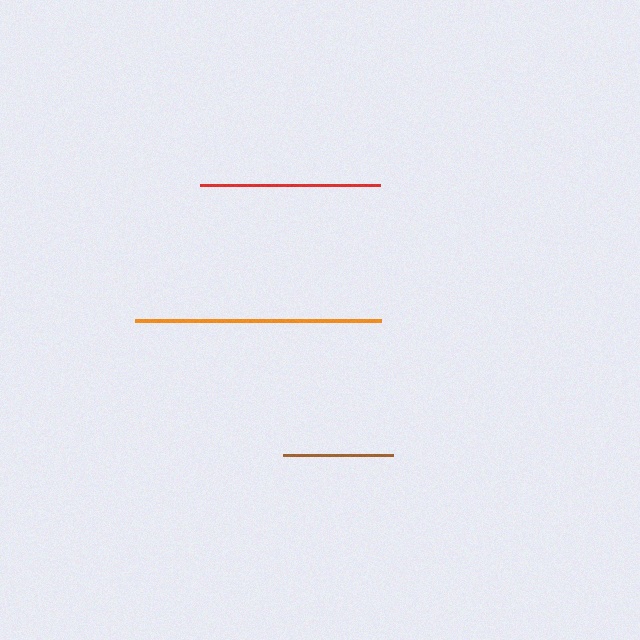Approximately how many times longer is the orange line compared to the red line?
The orange line is approximately 1.4 times the length of the red line.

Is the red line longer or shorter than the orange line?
The orange line is longer than the red line.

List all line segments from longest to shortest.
From longest to shortest: orange, red, brown.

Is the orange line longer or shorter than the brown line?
The orange line is longer than the brown line.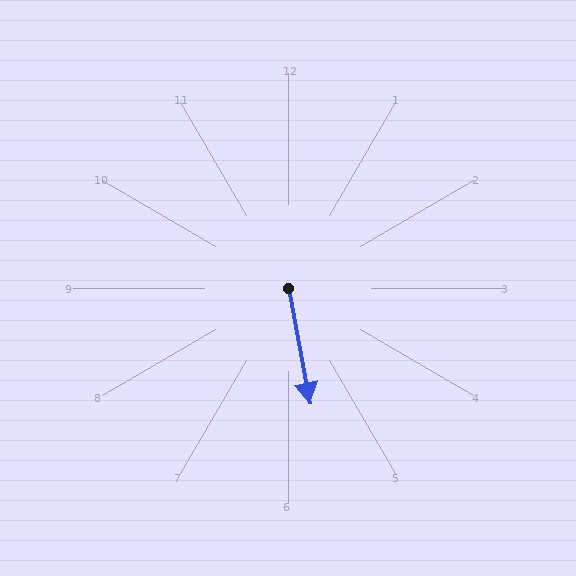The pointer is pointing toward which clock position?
Roughly 6 o'clock.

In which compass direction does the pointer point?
South.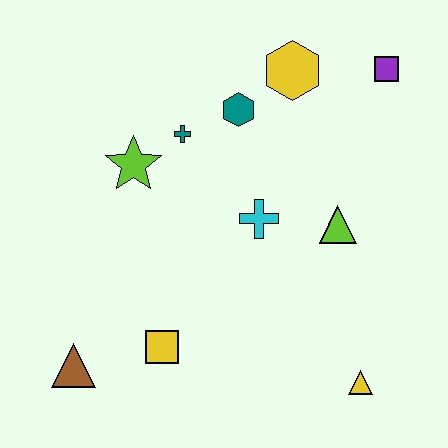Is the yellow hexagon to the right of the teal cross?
Yes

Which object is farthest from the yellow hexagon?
The brown triangle is farthest from the yellow hexagon.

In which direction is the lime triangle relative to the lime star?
The lime triangle is to the right of the lime star.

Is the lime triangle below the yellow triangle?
No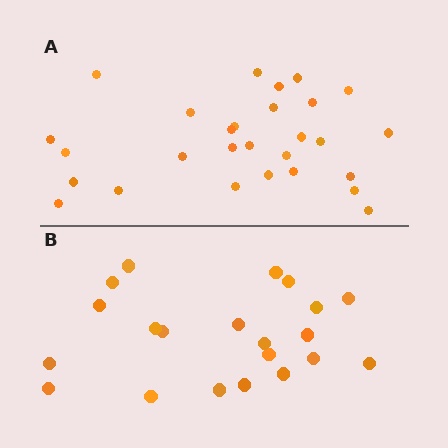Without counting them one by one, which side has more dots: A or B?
Region A (the top region) has more dots.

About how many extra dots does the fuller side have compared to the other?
Region A has roughly 8 or so more dots than region B.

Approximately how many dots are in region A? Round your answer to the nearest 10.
About 30 dots. (The exact count is 28, which rounds to 30.)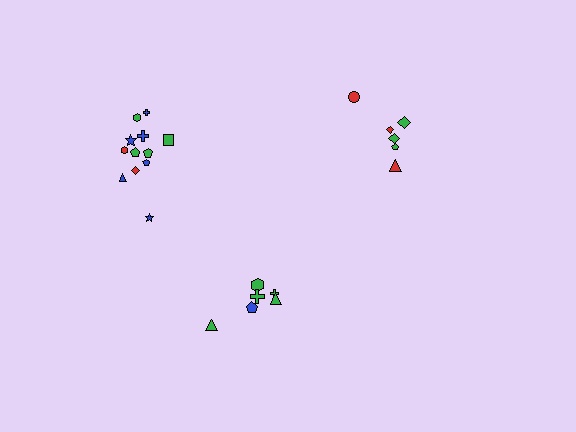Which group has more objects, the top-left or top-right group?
The top-left group.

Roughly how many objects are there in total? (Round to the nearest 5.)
Roughly 25 objects in total.